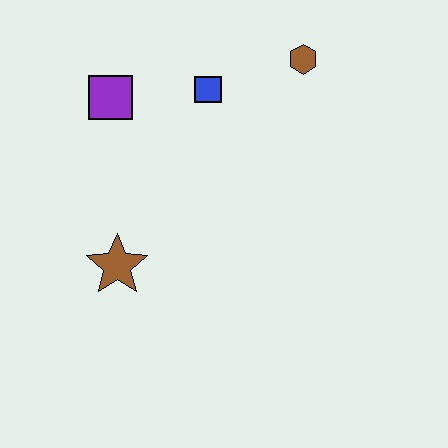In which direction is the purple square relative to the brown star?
The purple square is above the brown star.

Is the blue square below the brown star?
No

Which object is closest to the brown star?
The purple square is closest to the brown star.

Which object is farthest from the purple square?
The brown hexagon is farthest from the purple square.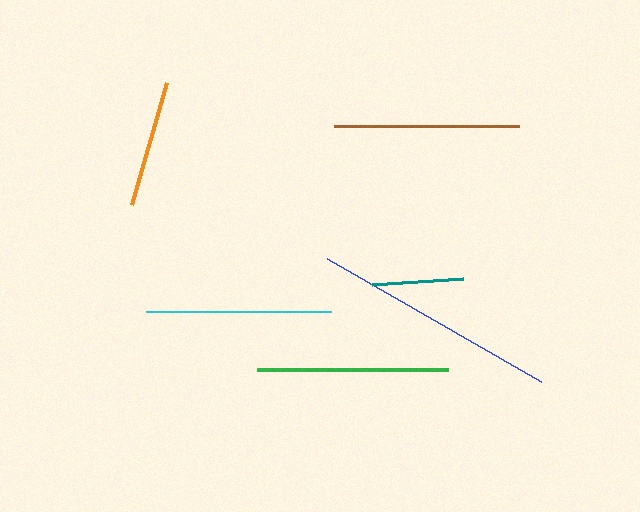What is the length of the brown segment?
The brown segment is approximately 185 pixels long.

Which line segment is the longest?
The blue line is the longest at approximately 247 pixels.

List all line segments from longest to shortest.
From longest to shortest: blue, green, cyan, brown, orange, teal.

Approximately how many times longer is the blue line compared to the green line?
The blue line is approximately 1.3 times the length of the green line.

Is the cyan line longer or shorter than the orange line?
The cyan line is longer than the orange line.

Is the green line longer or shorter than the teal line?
The green line is longer than the teal line.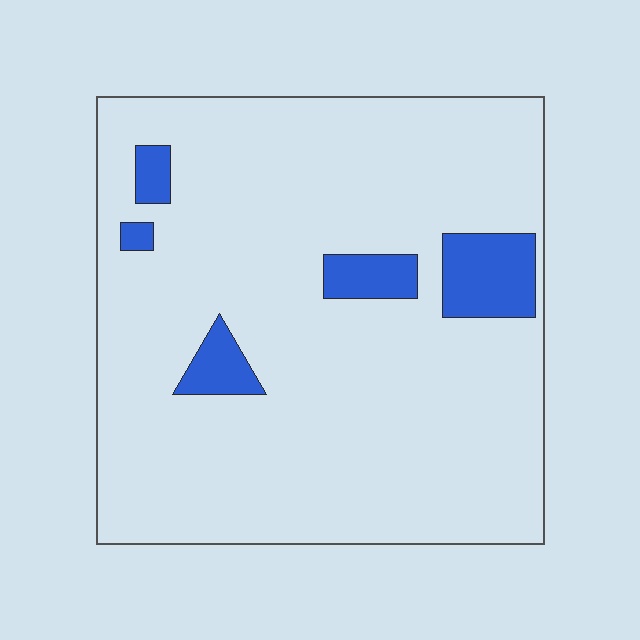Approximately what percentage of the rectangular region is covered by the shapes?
Approximately 10%.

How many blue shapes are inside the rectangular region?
5.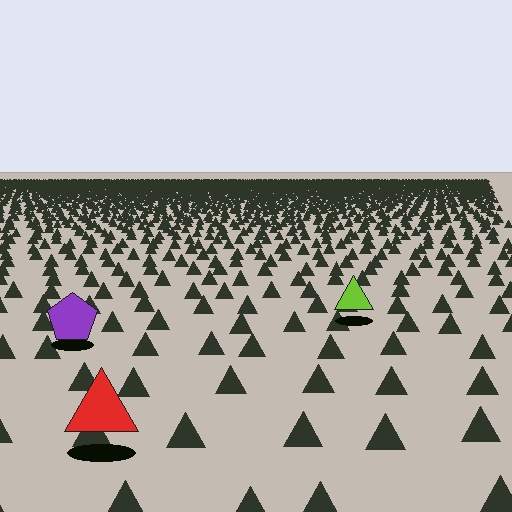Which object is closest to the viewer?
The red triangle is closest. The texture marks near it are larger and more spread out.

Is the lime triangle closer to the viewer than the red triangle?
No. The red triangle is closer — you can tell from the texture gradient: the ground texture is coarser near it.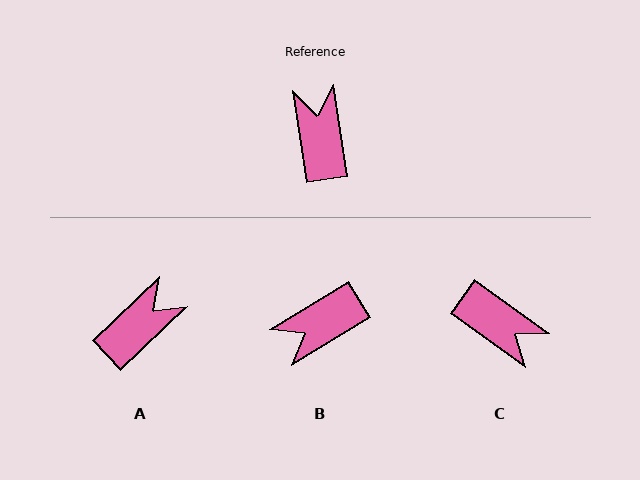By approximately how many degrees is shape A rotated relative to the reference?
Approximately 55 degrees clockwise.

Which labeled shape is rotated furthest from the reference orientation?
C, about 134 degrees away.